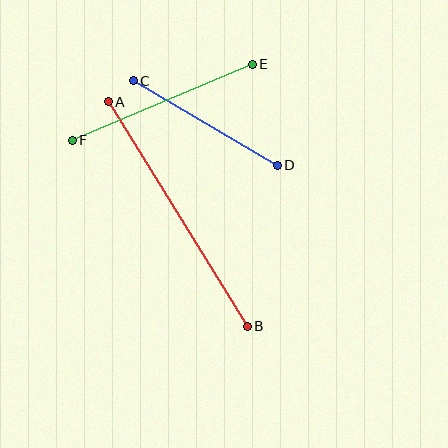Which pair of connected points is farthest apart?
Points A and B are farthest apart.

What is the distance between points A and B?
The distance is approximately 264 pixels.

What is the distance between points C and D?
The distance is approximately 167 pixels.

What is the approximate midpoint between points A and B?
The midpoint is at approximately (178, 214) pixels.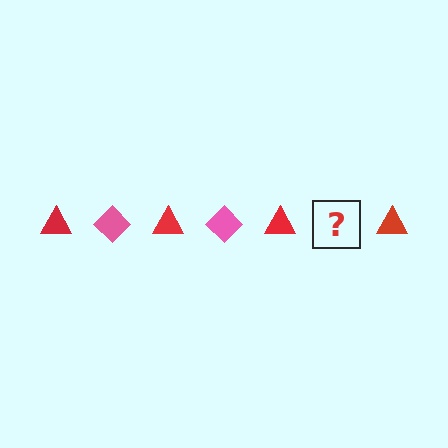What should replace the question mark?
The question mark should be replaced with a pink diamond.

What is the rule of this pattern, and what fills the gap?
The rule is that the pattern alternates between red triangle and pink diamond. The gap should be filled with a pink diamond.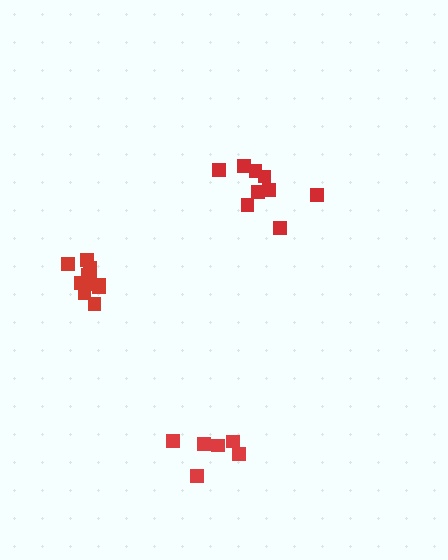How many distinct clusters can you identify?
There are 3 distinct clusters.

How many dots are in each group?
Group 1: 9 dots, Group 2: 6 dots, Group 3: 11 dots (26 total).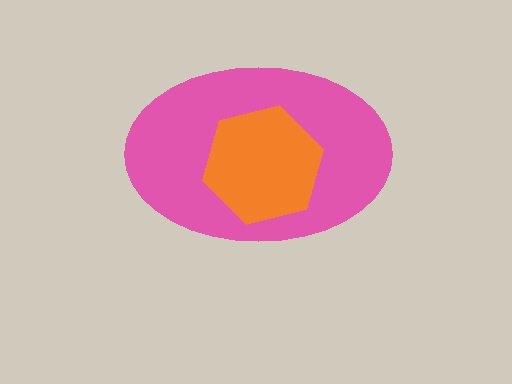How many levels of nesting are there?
2.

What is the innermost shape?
The orange hexagon.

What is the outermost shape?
The pink ellipse.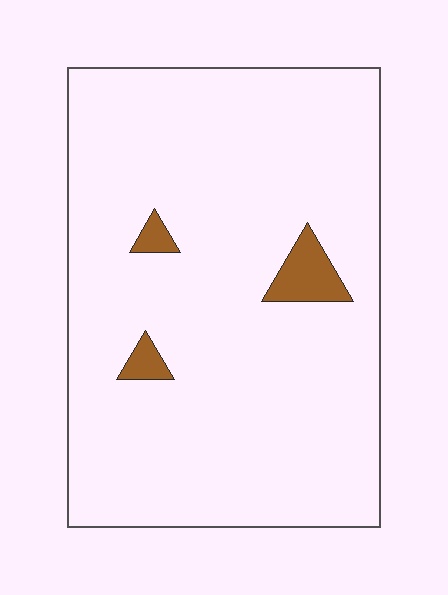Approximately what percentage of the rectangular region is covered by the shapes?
Approximately 5%.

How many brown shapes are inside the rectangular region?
3.